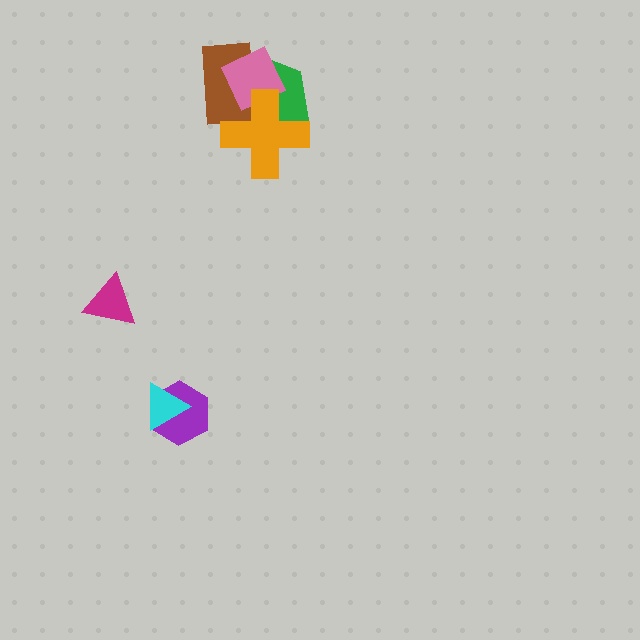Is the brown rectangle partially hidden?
Yes, it is partially covered by another shape.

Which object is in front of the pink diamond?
The orange cross is in front of the pink diamond.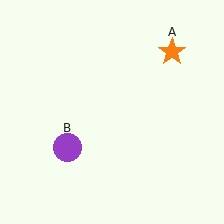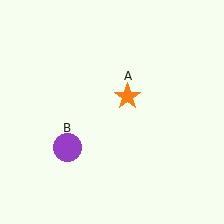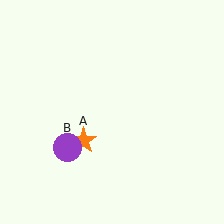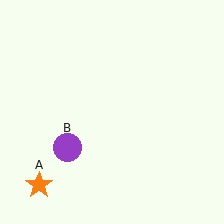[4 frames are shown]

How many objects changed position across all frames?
1 object changed position: orange star (object A).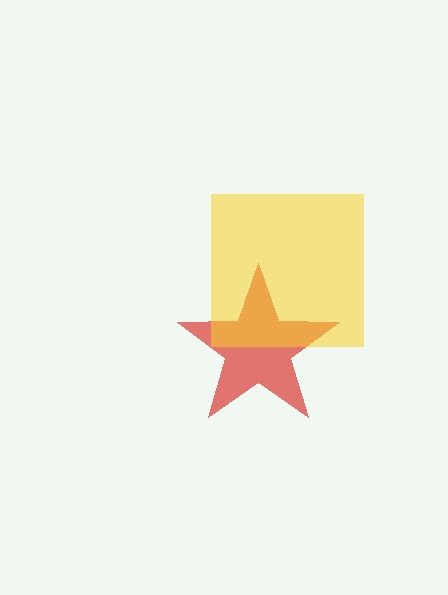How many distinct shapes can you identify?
There are 2 distinct shapes: a red star, a yellow square.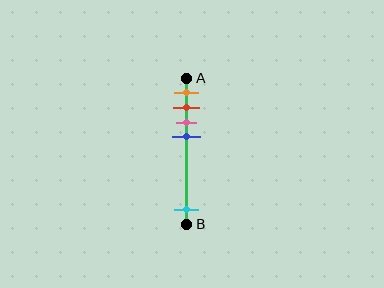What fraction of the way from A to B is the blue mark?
The blue mark is approximately 40% (0.4) of the way from A to B.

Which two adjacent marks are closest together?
The red and pink marks are the closest adjacent pair.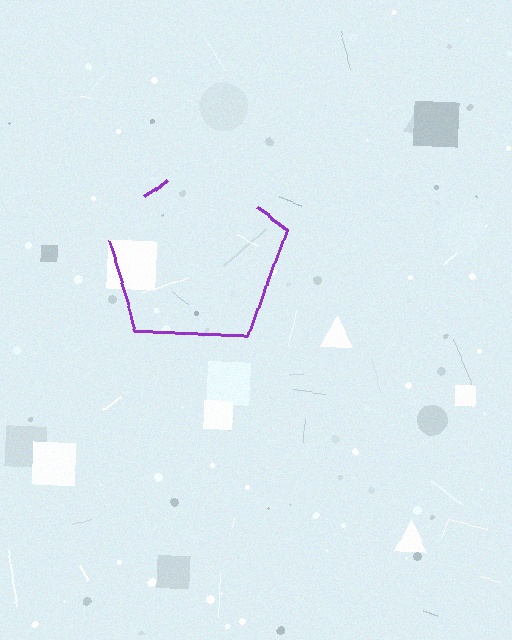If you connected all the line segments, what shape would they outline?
They would outline a pentagon.